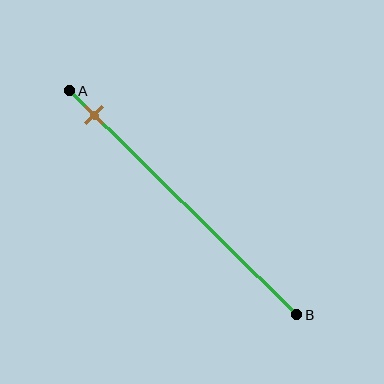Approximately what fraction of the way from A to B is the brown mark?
The brown mark is approximately 10% of the way from A to B.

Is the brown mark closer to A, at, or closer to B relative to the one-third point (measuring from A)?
The brown mark is closer to point A than the one-third point of segment AB.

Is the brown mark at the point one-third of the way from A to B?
No, the mark is at about 10% from A, not at the 33% one-third point.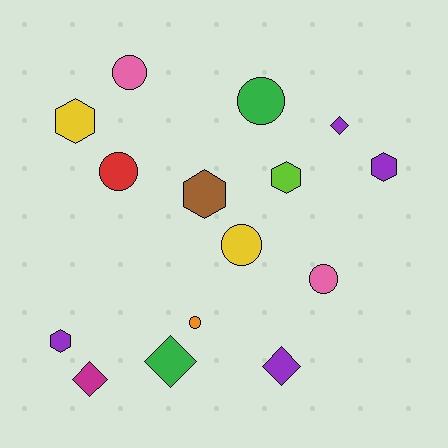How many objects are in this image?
There are 15 objects.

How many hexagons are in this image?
There are 5 hexagons.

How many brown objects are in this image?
There is 1 brown object.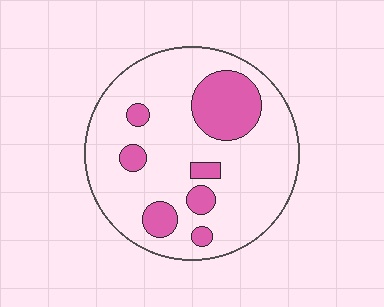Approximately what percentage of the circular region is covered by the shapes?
Approximately 20%.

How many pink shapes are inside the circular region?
7.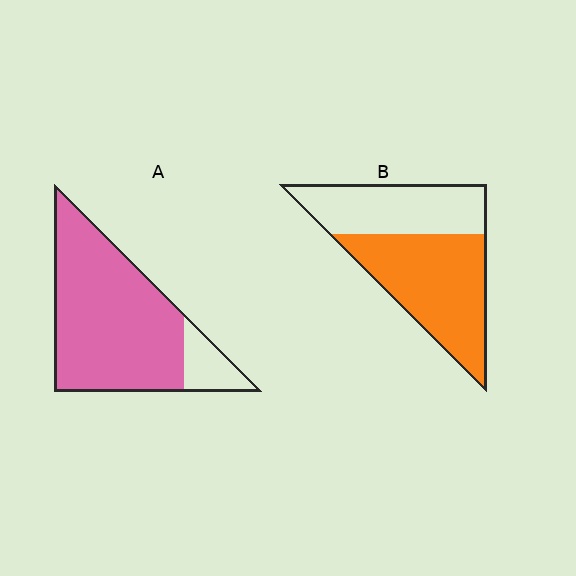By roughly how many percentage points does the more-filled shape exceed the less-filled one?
By roughly 30 percentage points (A over B).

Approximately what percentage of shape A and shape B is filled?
A is approximately 85% and B is approximately 60%.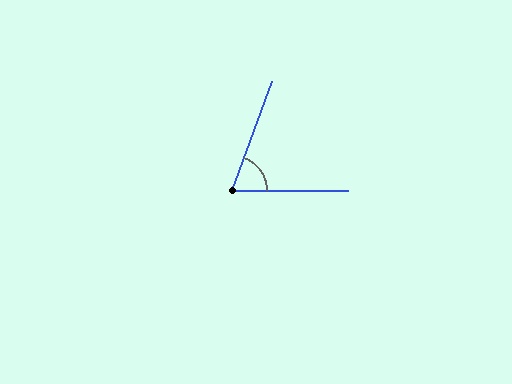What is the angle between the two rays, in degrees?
Approximately 70 degrees.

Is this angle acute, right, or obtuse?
It is acute.